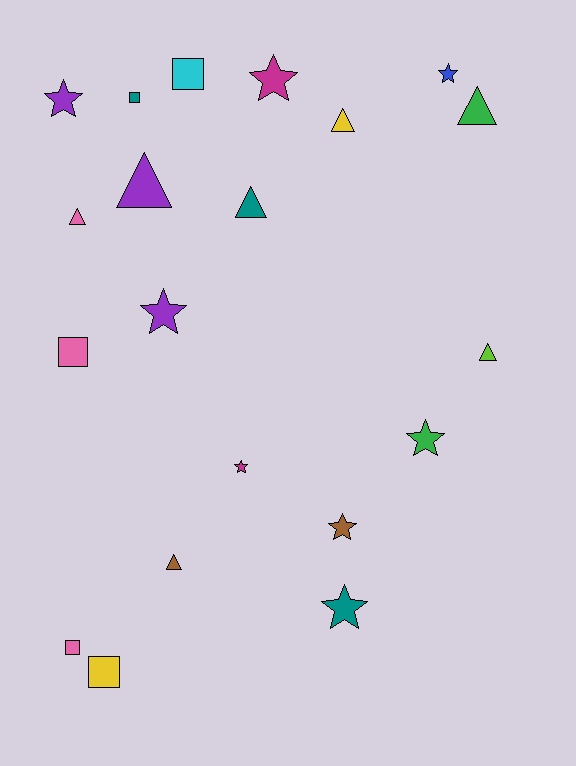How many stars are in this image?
There are 8 stars.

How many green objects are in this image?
There are 2 green objects.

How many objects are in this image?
There are 20 objects.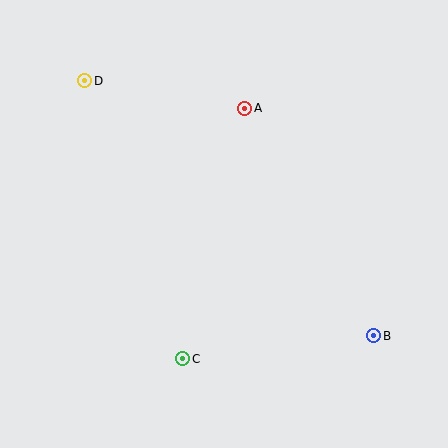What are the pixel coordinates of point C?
Point C is at (183, 359).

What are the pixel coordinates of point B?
Point B is at (374, 336).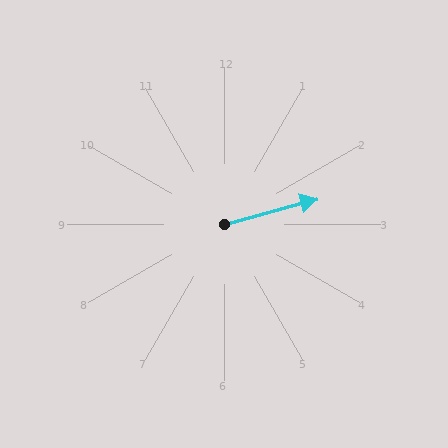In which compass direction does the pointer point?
East.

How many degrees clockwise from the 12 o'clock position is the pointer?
Approximately 75 degrees.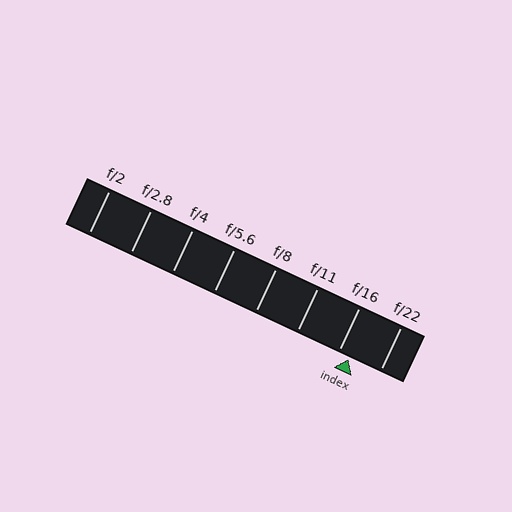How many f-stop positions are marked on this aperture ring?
There are 8 f-stop positions marked.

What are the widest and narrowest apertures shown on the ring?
The widest aperture shown is f/2 and the narrowest is f/22.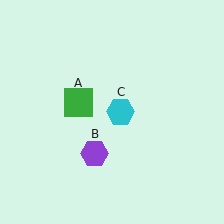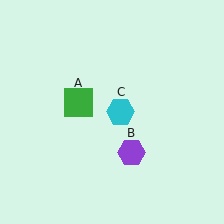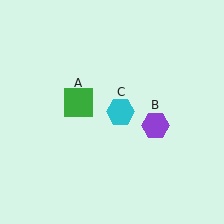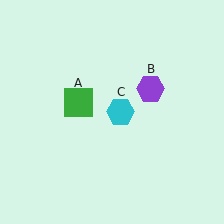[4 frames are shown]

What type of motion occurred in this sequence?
The purple hexagon (object B) rotated counterclockwise around the center of the scene.